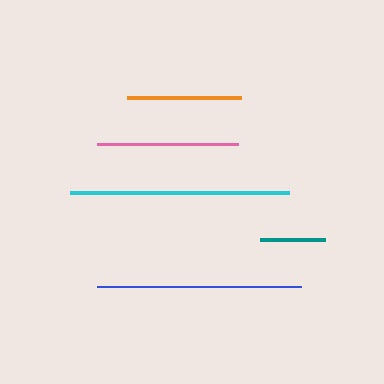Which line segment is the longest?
The cyan line is the longest at approximately 220 pixels.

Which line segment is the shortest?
The teal line is the shortest at approximately 65 pixels.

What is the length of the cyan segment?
The cyan segment is approximately 220 pixels long.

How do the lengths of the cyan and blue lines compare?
The cyan and blue lines are approximately the same length.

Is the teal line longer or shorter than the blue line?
The blue line is longer than the teal line.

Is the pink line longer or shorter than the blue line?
The blue line is longer than the pink line.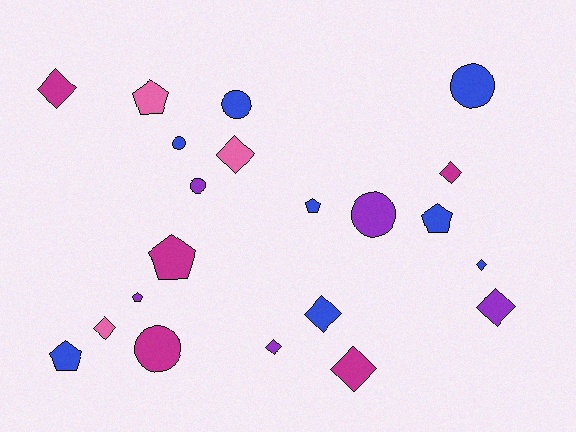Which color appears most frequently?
Blue, with 8 objects.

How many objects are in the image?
There are 21 objects.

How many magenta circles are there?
There is 1 magenta circle.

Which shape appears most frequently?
Diamond, with 9 objects.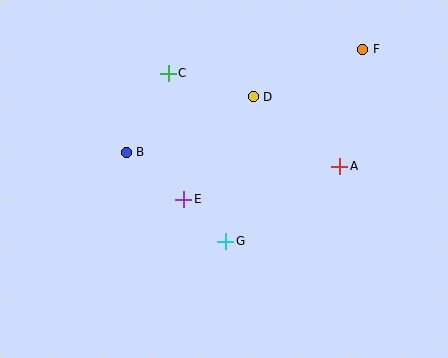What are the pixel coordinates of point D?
Point D is at (253, 97).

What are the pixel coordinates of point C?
Point C is at (168, 73).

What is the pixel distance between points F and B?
The distance between F and B is 258 pixels.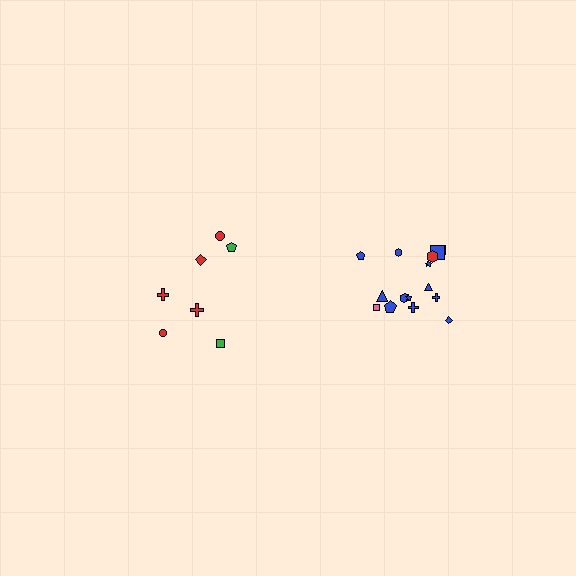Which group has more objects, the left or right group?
The right group.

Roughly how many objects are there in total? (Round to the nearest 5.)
Roughly 20 objects in total.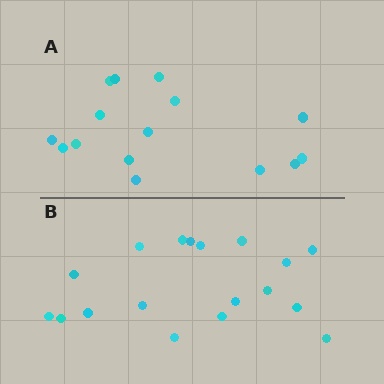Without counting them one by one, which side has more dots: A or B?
Region B (the bottom region) has more dots.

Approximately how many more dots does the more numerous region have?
Region B has just a few more — roughly 2 or 3 more dots than region A.